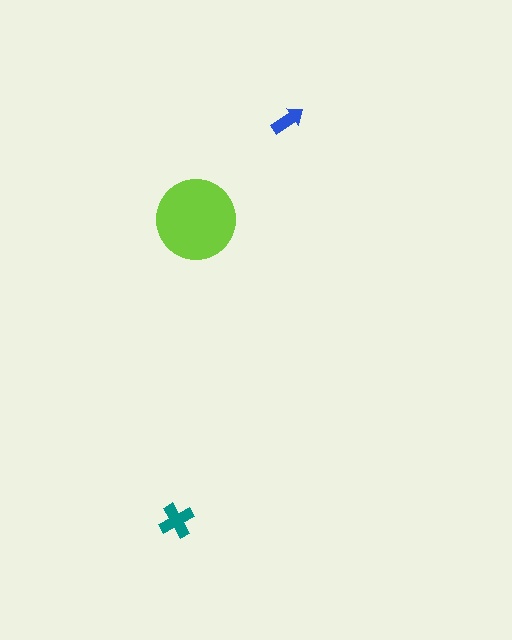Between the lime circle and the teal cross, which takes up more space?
The lime circle.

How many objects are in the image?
There are 3 objects in the image.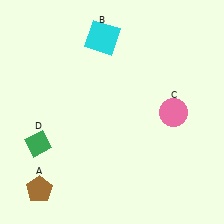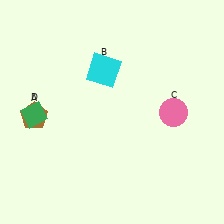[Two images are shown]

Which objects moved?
The objects that moved are: the brown pentagon (A), the cyan square (B), the green diamond (D).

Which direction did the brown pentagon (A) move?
The brown pentagon (A) moved up.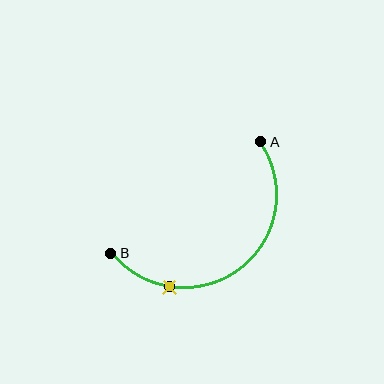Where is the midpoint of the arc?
The arc midpoint is the point on the curve farthest from the straight line joining A and B. It sits below and to the right of that line.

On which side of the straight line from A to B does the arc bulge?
The arc bulges below and to the right of the straight line connecting A and B.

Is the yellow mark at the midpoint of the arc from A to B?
No. The yellow mark lies on the arc but is closer to endpoint B. The arc midpoint would be at the point on the curve equidistant along the arc from both A and B.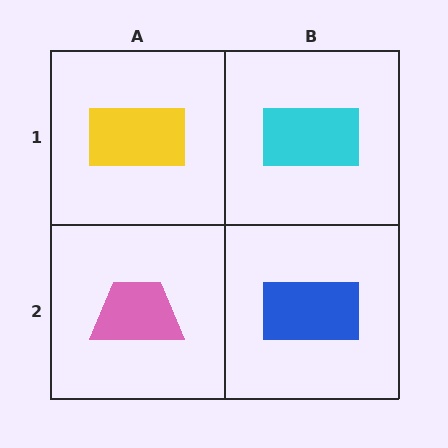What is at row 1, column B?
A cyan rectangle.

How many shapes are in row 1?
2 shapes.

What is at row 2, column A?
A pink trapezoid.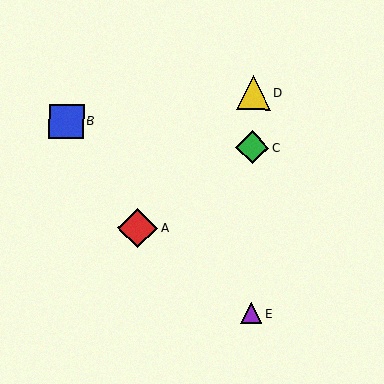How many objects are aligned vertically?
3 objects (C, D, E) are aligned vertically.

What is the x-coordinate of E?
Object E is at x≈251.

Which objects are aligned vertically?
Objects C, D, E are aligned vertically.